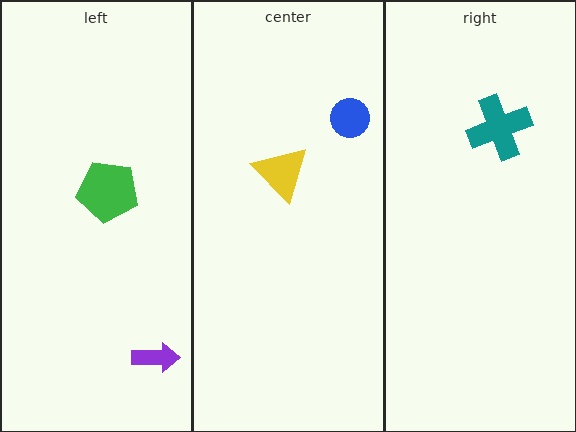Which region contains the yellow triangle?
The center region.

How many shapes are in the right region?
1.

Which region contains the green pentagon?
The left region.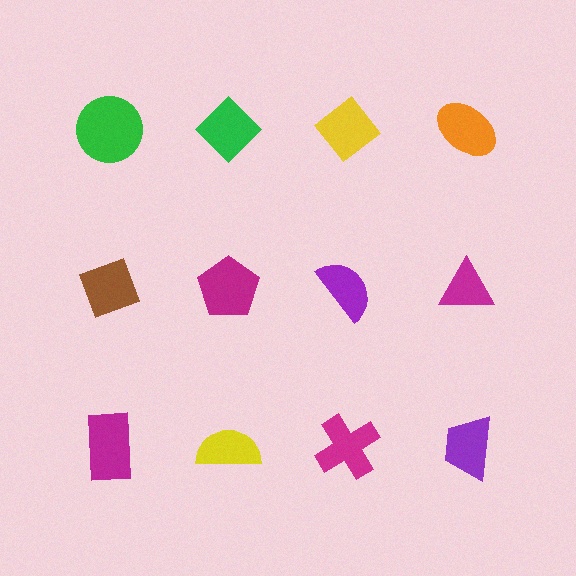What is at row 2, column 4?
A magenta triangle.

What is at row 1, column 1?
A green circle.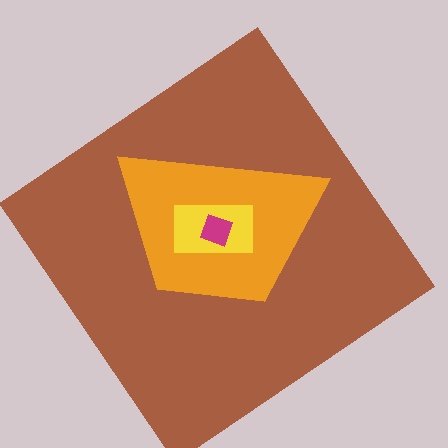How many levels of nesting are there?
4.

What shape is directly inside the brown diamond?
The orange trapezoid.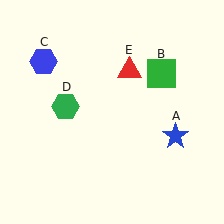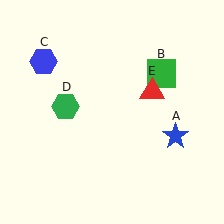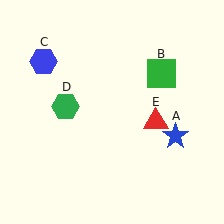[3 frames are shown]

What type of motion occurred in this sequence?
The red triangle (object E) rotated clockwise around the center of the scene.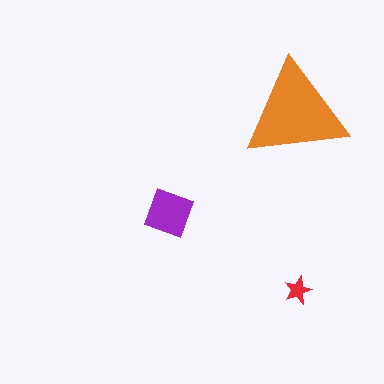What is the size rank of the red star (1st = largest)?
3rd.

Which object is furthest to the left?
The purple square is leftmost.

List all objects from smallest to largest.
The red star, the purple square, the orange triangle.